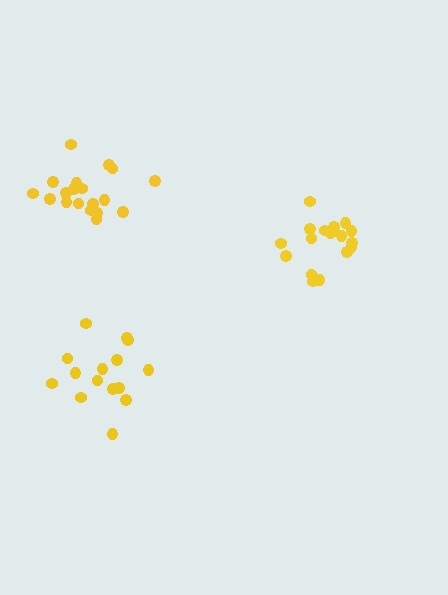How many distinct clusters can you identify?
There are 3 distinct clusters.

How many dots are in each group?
Group 1: 19 dots, Group 2: 18 dots, Group 3: 15 dots (52 total).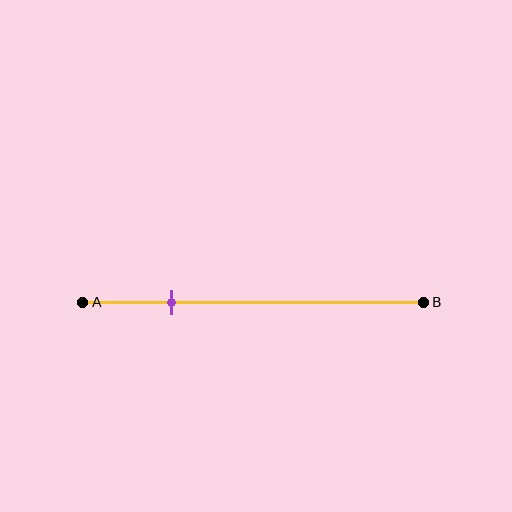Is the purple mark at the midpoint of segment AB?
No, the mark is at about 25% from A, not at the 50% midpoint.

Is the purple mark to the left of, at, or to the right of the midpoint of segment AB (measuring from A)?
The purple mark is to the left of the midpoint of segment AB.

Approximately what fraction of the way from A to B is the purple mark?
The purple mark is approximately 25% of the way from A to B.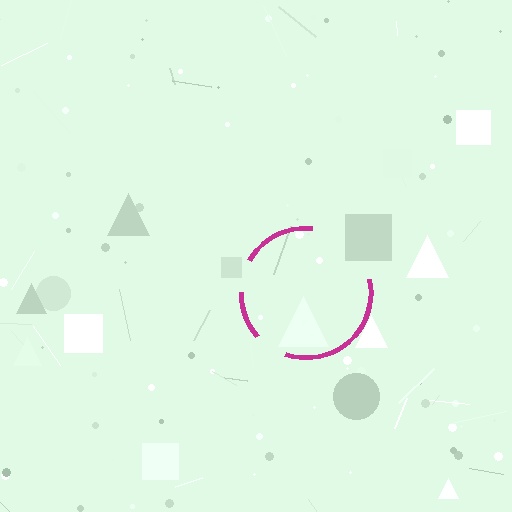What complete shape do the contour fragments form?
The contour fragments form a circle.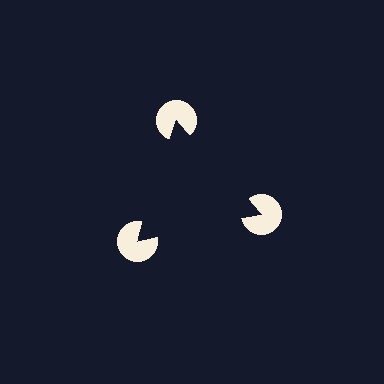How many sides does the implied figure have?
3 sides.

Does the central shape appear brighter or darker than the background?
It typically appears slightly darker than the background, even though no actual brightness change is drawn.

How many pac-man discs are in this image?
There are 3 — one at each vertex of the illusory triangle.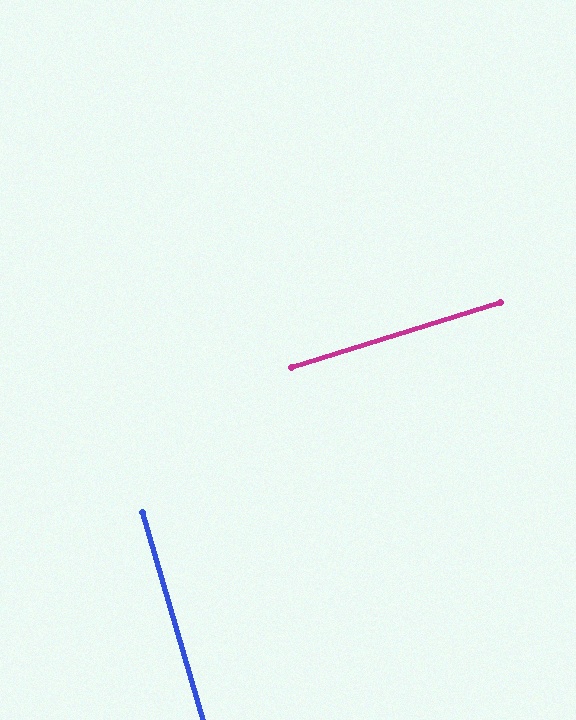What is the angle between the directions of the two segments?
Approximately 89 degrees.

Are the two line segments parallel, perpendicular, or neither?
Perpendicular — they meet at approximately 89°.